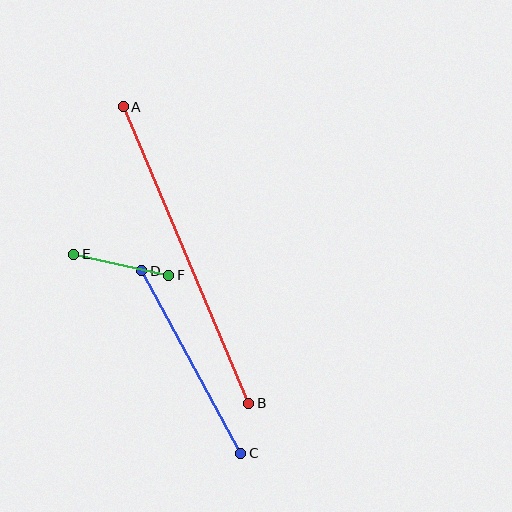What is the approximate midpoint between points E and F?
The midpoint is at approximately (121, 265) pixels.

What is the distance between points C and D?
The distance is approximately 208 pixels.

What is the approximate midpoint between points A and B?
The midpoint is at approximately (186, 255) pixels.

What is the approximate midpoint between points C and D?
The midpoint is at approximately (191, 362) pixels.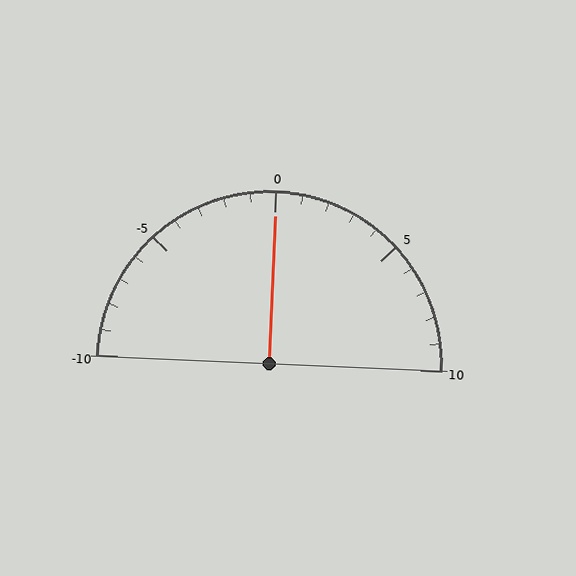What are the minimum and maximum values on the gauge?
The gauge ranges from -10 to 10.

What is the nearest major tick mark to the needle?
The nearest major tick mark is 0.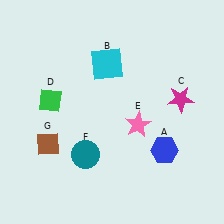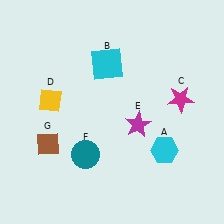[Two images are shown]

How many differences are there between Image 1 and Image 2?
There are 3 differences between the two images.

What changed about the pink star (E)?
In Image 1, E is pink. In Image 2, it changed to magenta.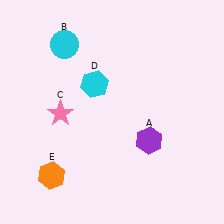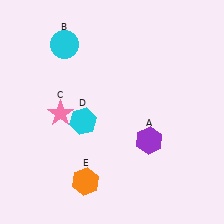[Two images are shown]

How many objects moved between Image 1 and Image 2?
2 objects moved between the two images.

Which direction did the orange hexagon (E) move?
The orange hexagon (E) moved right.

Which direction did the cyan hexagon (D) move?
The cyan hexagon (D) moved down.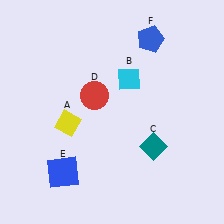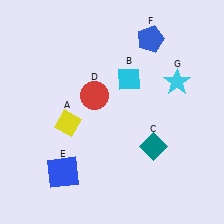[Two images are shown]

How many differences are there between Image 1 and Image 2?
There is 1 difference between the two images.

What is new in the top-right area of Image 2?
A cyan star (G) was added in the top-right area of Image 2.